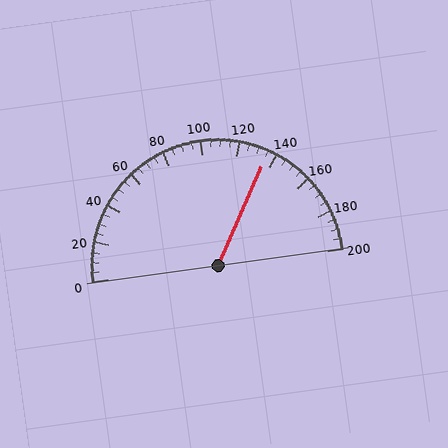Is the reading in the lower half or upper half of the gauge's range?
The reading is in the upper half of the range (0 to 200).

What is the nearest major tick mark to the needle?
The nearest major tick mark is 140.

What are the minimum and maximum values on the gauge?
The gauge ranges from 0 to 200.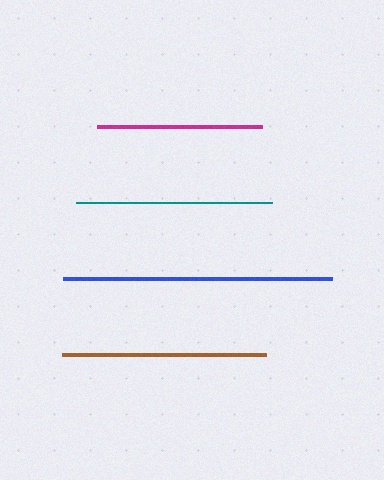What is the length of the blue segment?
The blue segment is approximately 269 pixels long.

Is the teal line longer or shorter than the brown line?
The brown line is longer than the teal line.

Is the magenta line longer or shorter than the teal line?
The teal line is longer than the magenta line.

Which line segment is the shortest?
The magenta line is the shortest at approximately 165 pixels.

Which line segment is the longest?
The blue line is the longest at approximately 269 pixels.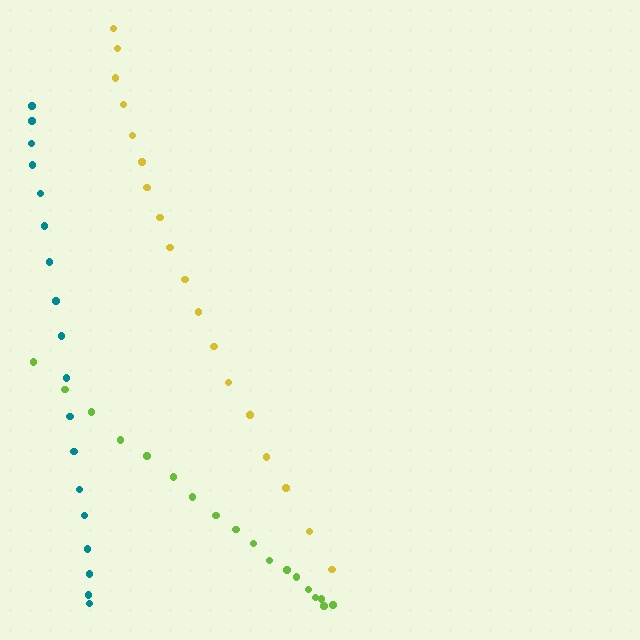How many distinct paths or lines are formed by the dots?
There are 3 distinct paths.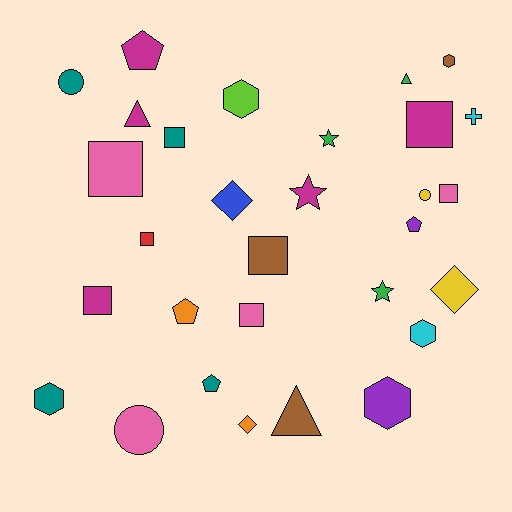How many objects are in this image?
There are 30 objects.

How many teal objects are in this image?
There are 4 teal objects.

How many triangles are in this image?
There are 3 triangles.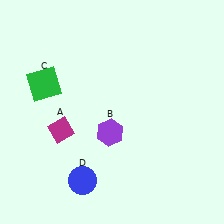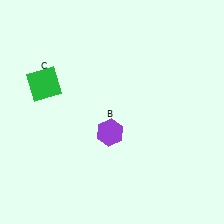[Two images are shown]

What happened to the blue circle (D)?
The blue circle (D) was removed in Image 2. It was in the bottom-left area of Image 1.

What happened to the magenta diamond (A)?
The magenta diamond (A) was removed in Image 2. It was in the bottom-left area of Image 1.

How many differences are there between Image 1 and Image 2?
There are 2 differences between the two images.